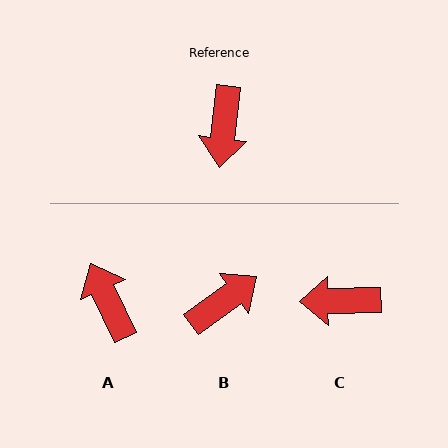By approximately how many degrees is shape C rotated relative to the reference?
Approximately 82 degrees clockwise.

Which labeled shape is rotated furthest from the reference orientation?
A, about 148 degrees away.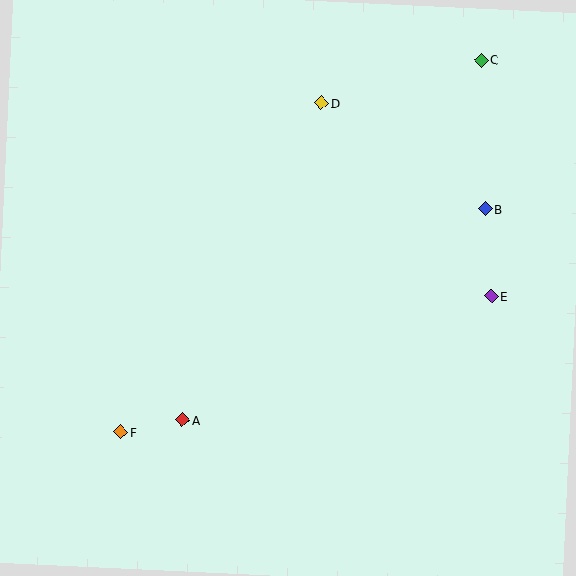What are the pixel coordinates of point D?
Point D is at (321, 103).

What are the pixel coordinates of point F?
Point F is at (121, 432).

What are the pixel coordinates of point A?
Point A is at (182, 420).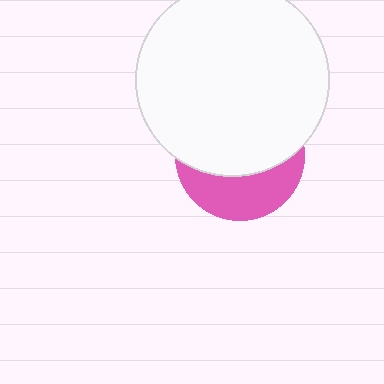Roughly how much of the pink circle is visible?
A small part of it is visible (roughly 37%).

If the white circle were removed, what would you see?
You would see the complete pink circle.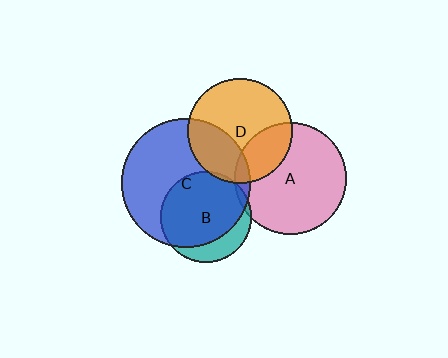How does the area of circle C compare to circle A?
Approximately 1.3 times.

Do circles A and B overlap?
Yes.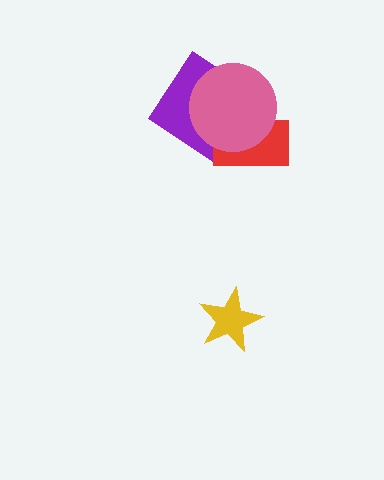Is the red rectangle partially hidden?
Yes, it is partially covered by another shape.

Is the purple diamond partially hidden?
Yes, it is partially covered by another shape.